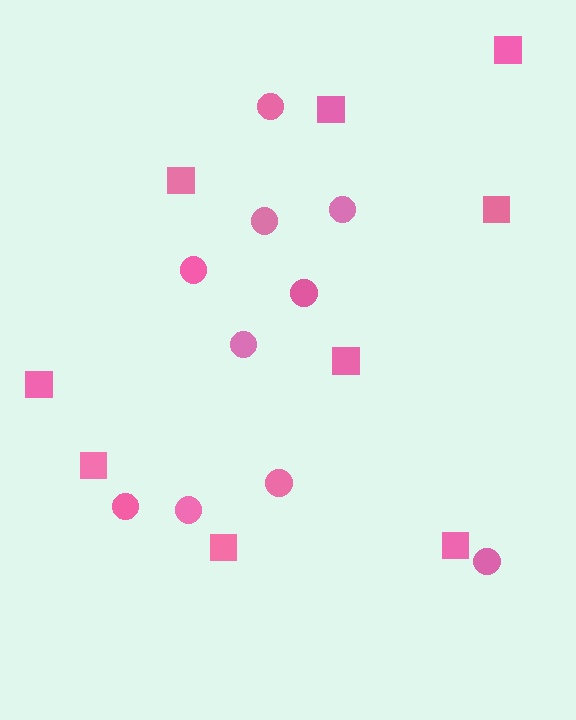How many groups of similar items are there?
There are 2 groups: one group of circles (10) and one group of squares (9).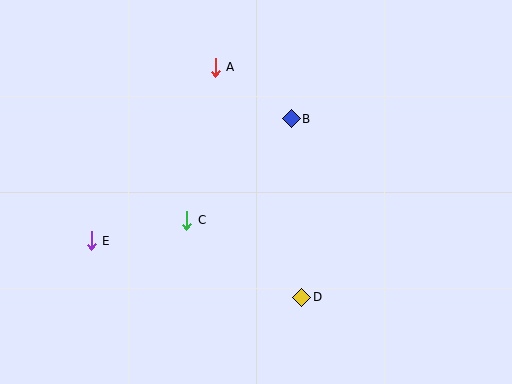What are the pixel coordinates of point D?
Point D is at (302, 297).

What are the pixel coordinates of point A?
Point A is at (215, 67).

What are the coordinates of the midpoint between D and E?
The midpoint between D and E is at (197, 269).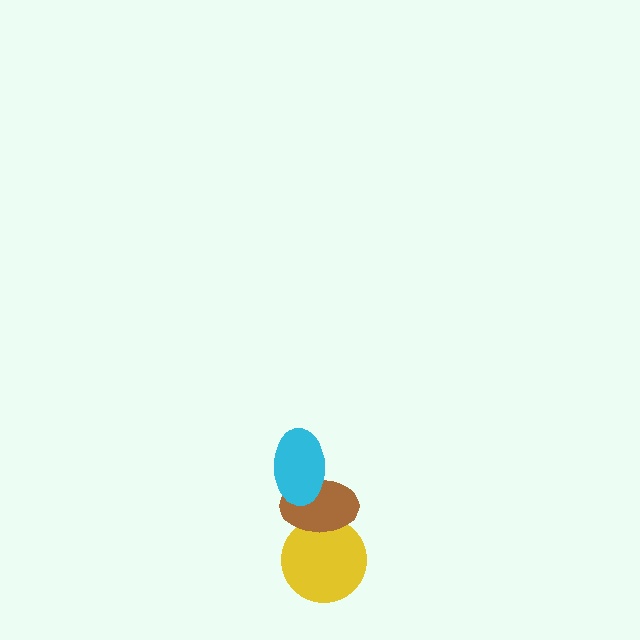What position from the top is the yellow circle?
The yellow circle is 3rd from the top.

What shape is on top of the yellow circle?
The brown ellipse is on top of the yellow circle.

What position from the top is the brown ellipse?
The brown ellipse is 2nd from the top.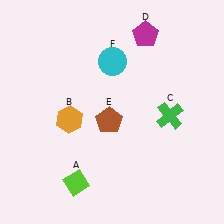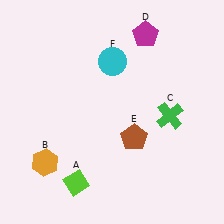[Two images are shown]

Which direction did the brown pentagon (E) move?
The brown pentagon (E) moved right.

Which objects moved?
The objects that moved are: the orange hexagon (B), the brown pentagon (E).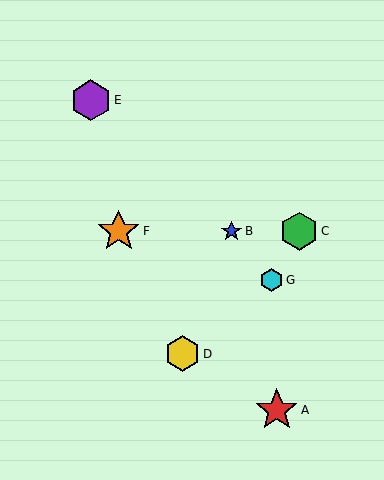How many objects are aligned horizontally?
3 objects (B, C, F) are aligned horizontally.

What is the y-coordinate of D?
Object D is at y≈354.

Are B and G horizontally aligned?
No, B is at y≈231 and G is at y≈280.